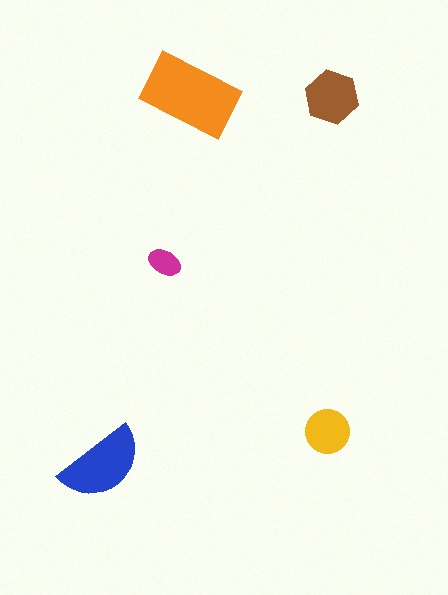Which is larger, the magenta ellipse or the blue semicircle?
The blue semicircle.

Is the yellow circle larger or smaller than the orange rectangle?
Smaller.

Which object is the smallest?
The magenta ellipse.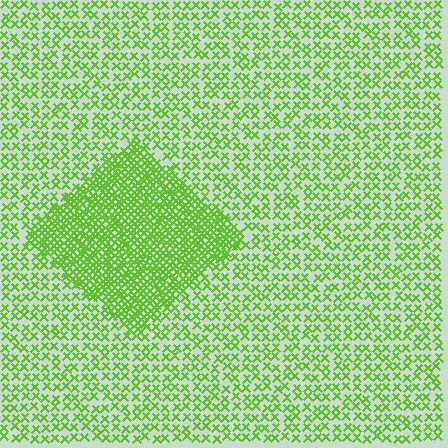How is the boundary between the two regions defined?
The boundary is defined by a change in element density (approximately 2.5x ratio). All elements are the same color, size, and shape.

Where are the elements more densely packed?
The elements are more densely packed inside the diamond boundary.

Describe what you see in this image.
The image contains small lime elements arranged at two different densities. A diamond-shaped region is visible where the elements are more densely packed than the surrounding area.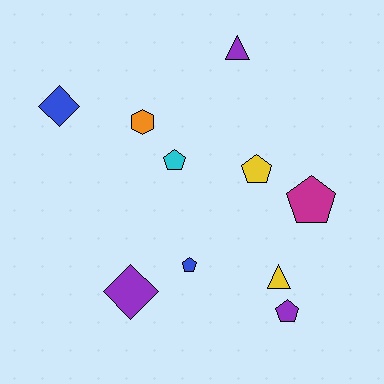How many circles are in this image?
There are no circles.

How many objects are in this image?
There are 10 objects.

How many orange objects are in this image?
There is 1 orange object.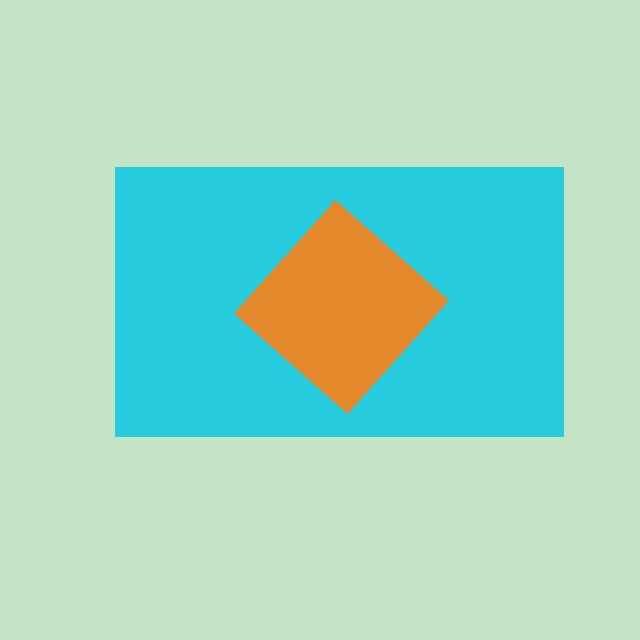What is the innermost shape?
The orange diamond.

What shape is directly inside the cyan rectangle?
The orange diamond.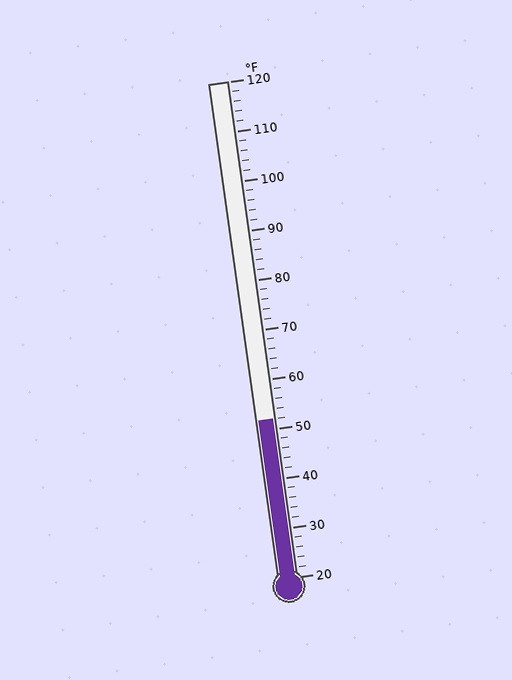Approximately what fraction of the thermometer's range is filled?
The thermometer is filled to approximately 30% of its range.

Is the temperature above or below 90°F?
The temperature is below 90°F.